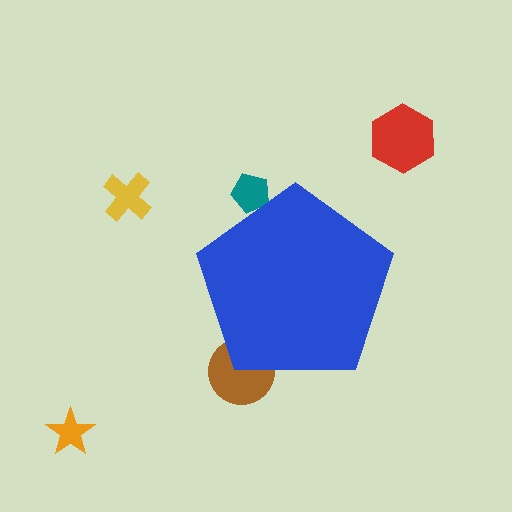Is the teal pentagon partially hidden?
Yes, the teal pentagon is partially hidden behind the blue pentagon.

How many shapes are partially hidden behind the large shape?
2 shapes are partially hidden.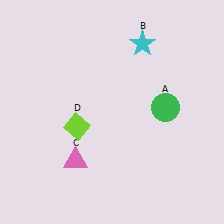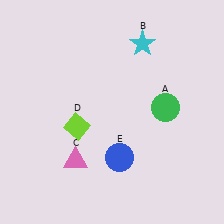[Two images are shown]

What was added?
A blue circle (E) was added in Image 2.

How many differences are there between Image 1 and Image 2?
There is 1 difference between the two images.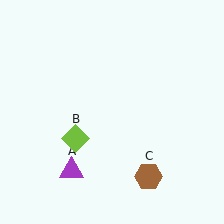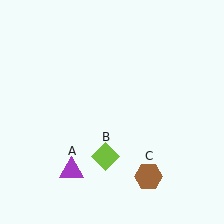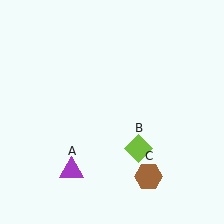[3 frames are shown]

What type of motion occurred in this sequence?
The lime diamond (object B) rotated counterclockwise around the center of the scene.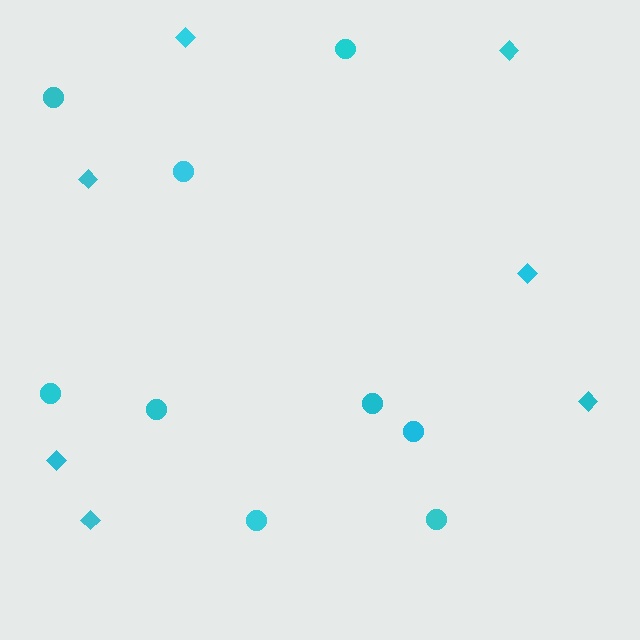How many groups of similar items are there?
There are 2 groups: one group of diamonds (7) and one group of circles (9).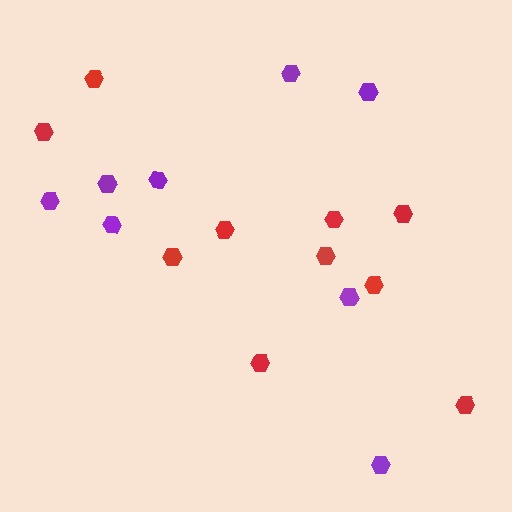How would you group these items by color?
There are 2 groups: one group of purple hexagons (8) and one group of red hexagons (10).